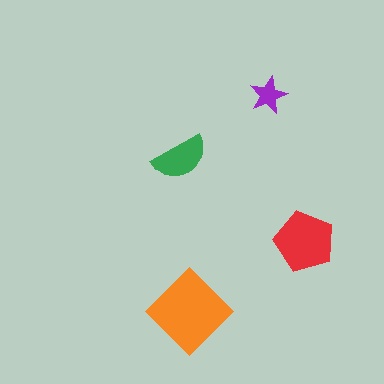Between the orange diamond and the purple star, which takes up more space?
The orange diamond.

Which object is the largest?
The orange diamond.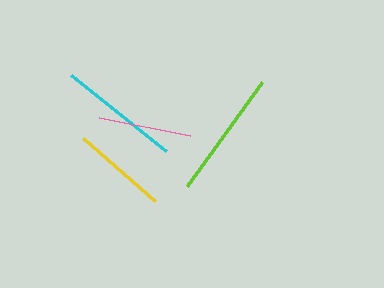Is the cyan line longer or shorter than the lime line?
The lime line is longer than the cyan line.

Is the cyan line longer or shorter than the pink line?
The cyan line is longer than the pink line.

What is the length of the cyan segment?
The cyan segment is approximately 122 pixels long.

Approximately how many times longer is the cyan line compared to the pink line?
The cyan line is approximately 1.3 times the length of the pink line.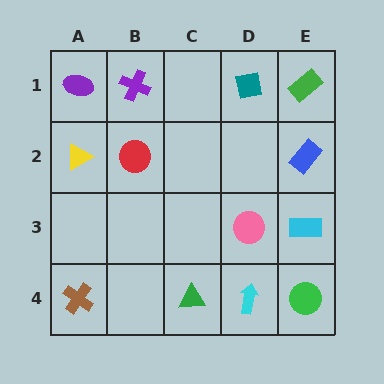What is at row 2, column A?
A yellow triangle.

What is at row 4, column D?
A cyan arrow.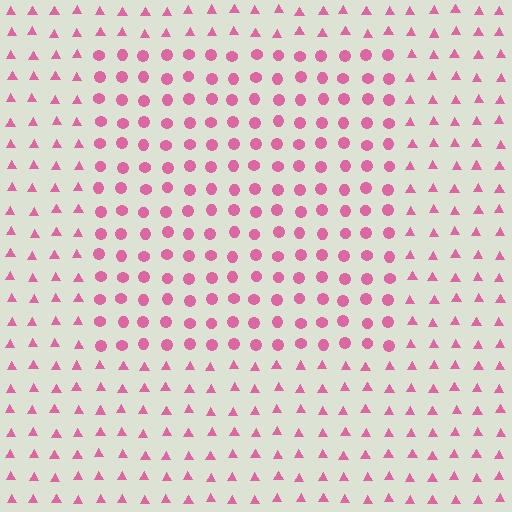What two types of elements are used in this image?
The image uses circles inside the rectangle region and triangles outside it.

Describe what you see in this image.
The image is filled with small pink elements arranged in a uniform grid. A rectangle-shaped region contains circles, while the surrounding area contains triangles. The boundary is defined purely by the change in element shape.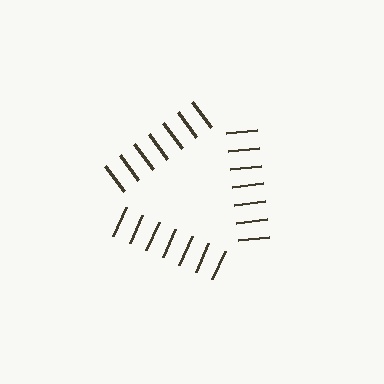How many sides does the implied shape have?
3 sides — the line-ends trace a triangle.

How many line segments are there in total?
21 — 7 along each of the 3 edges.